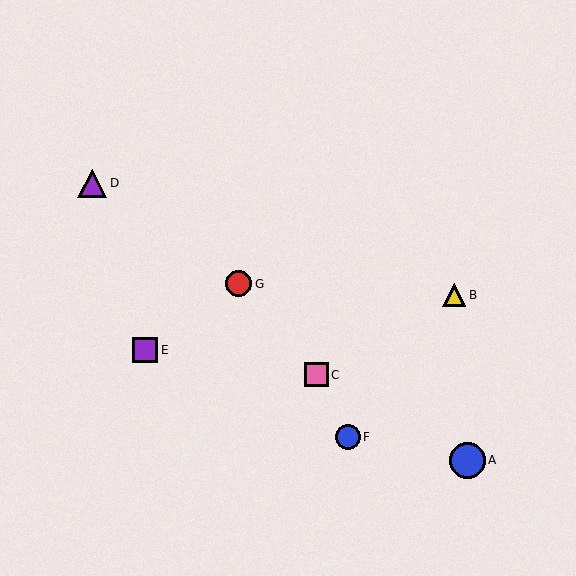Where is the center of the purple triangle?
The center of the purple triangle is at (92, 183).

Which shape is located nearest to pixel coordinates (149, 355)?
The purple square (labeled E) at (145, 350) is nearest to that location.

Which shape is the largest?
The blue circle (labeled A) is the largest.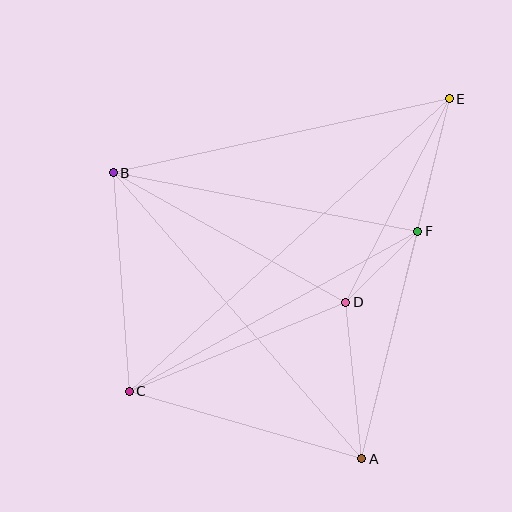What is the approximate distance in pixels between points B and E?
The distance between B and E is approximately 344 pixels.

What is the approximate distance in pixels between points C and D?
The distance between C and D is approximately 234 pixels.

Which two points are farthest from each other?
Points C and E are farthest from each other.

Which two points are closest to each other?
Points D and F are closest to each other.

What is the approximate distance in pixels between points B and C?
The distance between B and C is approximately 219 pixels.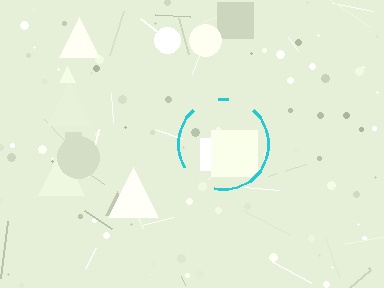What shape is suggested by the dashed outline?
The dashed outline suggests a circle.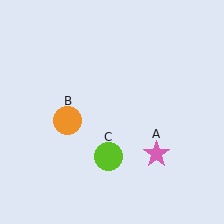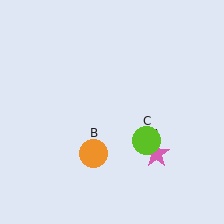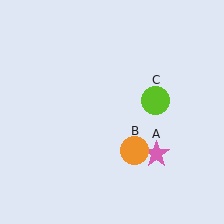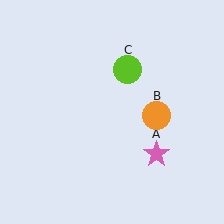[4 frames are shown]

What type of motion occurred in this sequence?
The orange circle (object B), lime circle (object C) rotated counterclockwise around the center of the scene.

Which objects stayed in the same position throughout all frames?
Pink star (object A) remained stationary.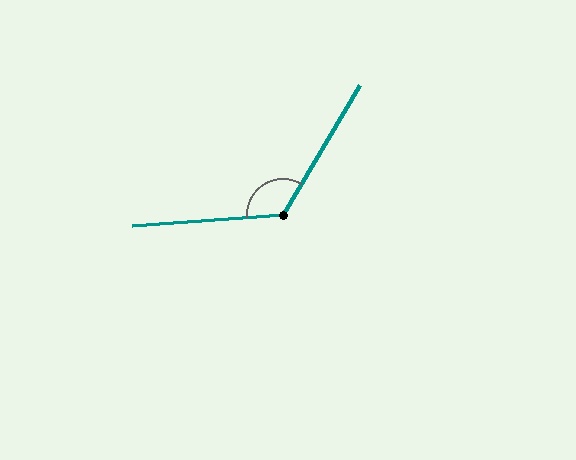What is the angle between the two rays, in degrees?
Approximately 125 degrees.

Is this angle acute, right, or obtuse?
It is obtuse.